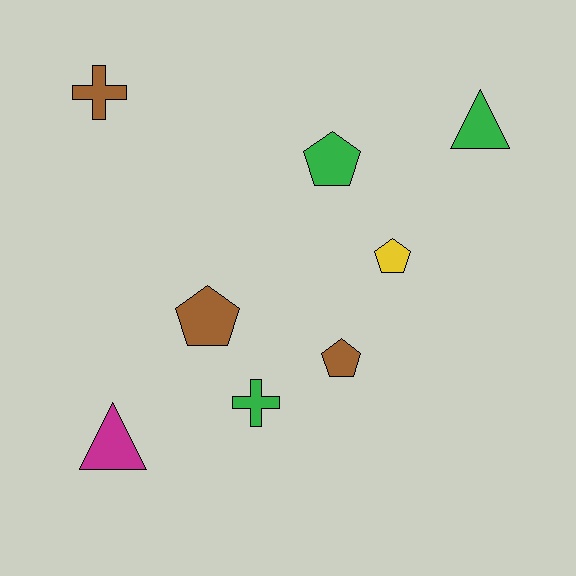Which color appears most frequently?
Green, with 3 objects.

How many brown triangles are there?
There are no brown triangles.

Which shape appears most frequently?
Pentagon, with 4 objects.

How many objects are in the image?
There are 8 objects.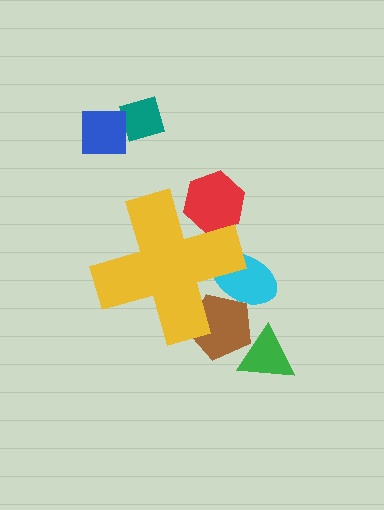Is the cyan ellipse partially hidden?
Yes, the cyan ellipse is partially hidden behind the yellow cross.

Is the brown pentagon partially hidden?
Yes, the brown pentagon is partially hidden behind the yellow cross.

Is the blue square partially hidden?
No, the blue square is fully visible.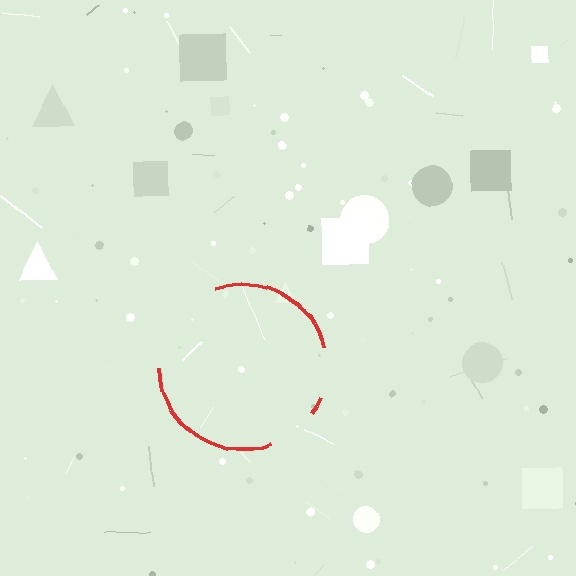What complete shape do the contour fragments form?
The contour fragments form a circle.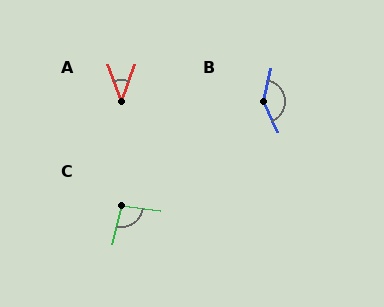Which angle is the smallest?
A, at approximately 40 degrees.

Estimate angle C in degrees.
Approximately 95 degrees.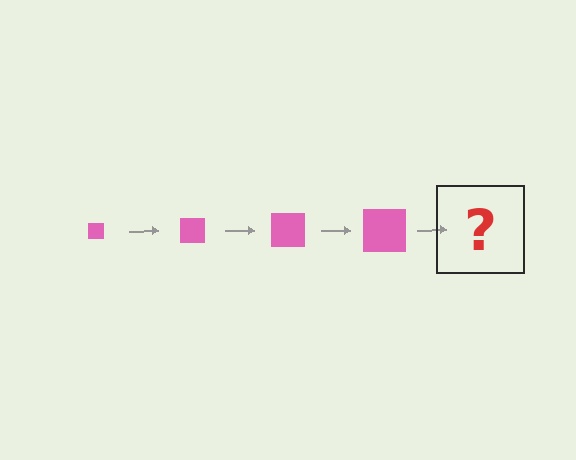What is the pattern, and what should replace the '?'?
The pattern is that the square gets progressively larger each step. The '?' should be a pink square, larger than the previous one.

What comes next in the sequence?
The next element should be a pink square, larger than the previous one.